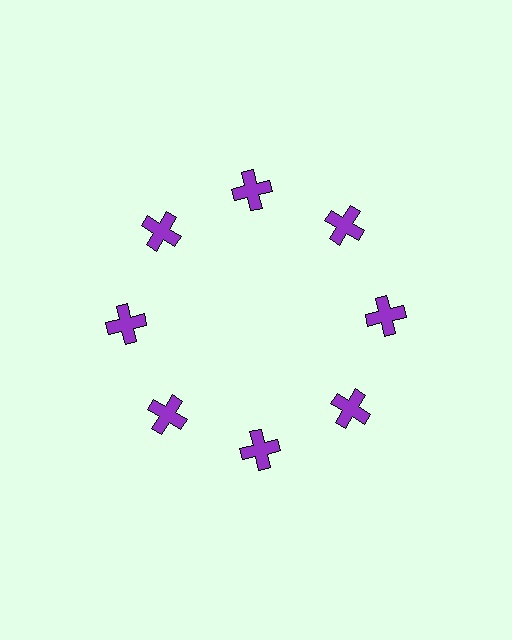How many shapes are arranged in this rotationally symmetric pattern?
There are 8 shapes, arranged in 8 groups of 1.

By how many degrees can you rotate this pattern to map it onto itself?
The pattern maps onto itself every 45 degrees of rotation.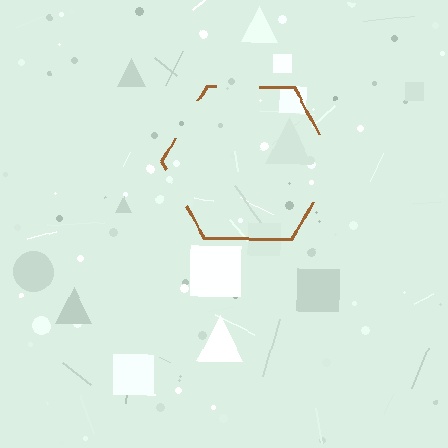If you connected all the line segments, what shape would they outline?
They would outline a hexagon.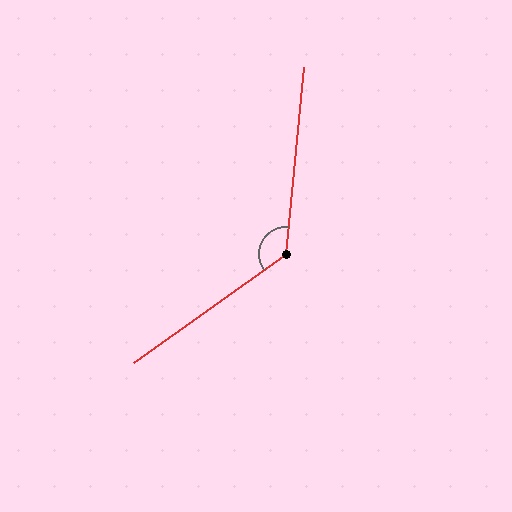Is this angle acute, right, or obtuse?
It is obtuse.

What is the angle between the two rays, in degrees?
Approximately 131 degrees.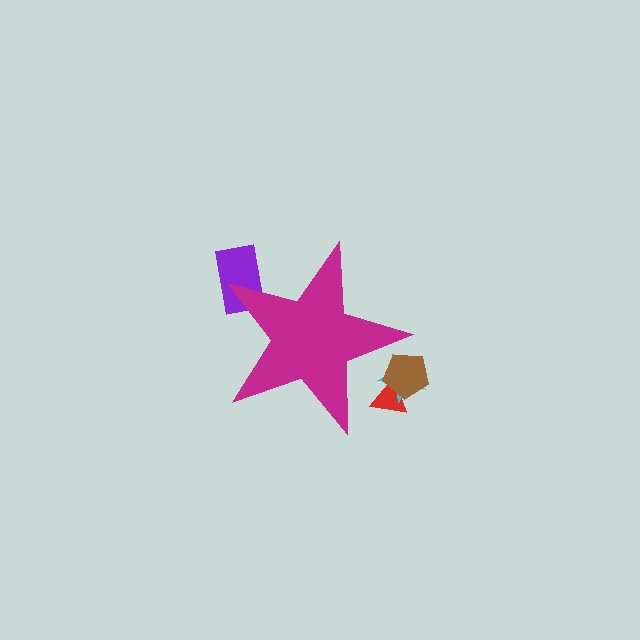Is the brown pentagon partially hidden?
Yes, the brown pentagon is partially hidden behind the magenta star.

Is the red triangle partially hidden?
Yes, the red triangle is partially hidden behind the magenta star.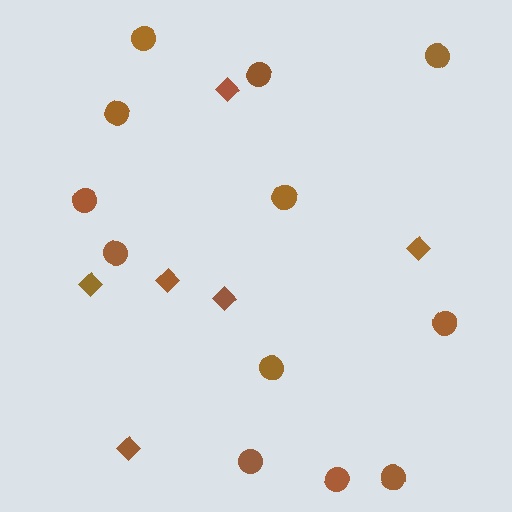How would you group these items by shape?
There are 2 groups: one group of circles (12) and one group of diamonds (6).